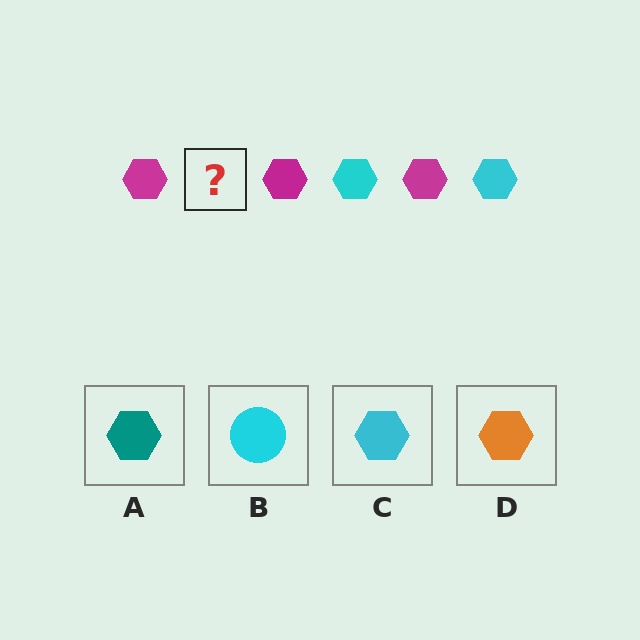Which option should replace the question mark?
Option C.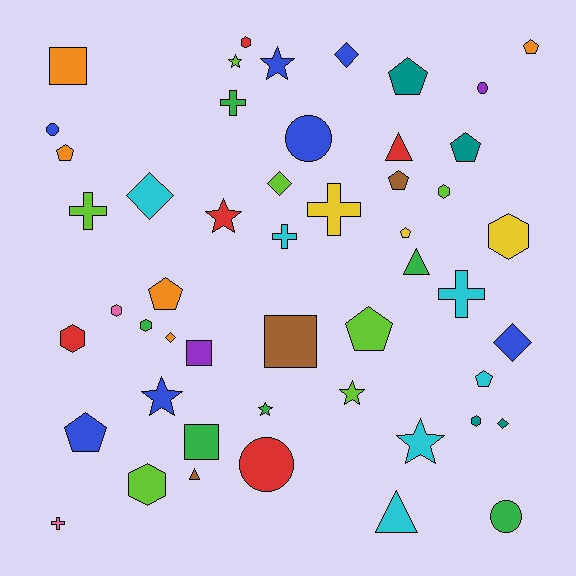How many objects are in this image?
There are 50 objects.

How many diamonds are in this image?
There are 6 diamonds.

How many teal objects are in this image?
There are 4 teal objects.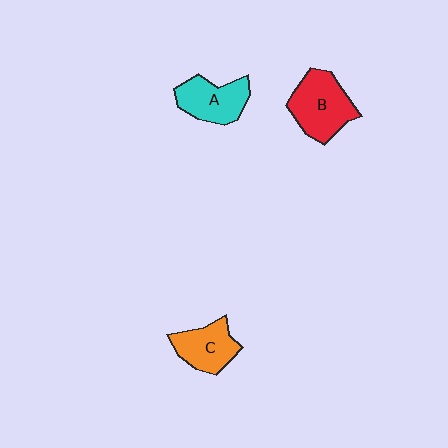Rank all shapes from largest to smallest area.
From largest to smallest: B (red), A (cyan), C (orange).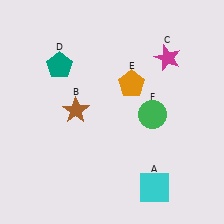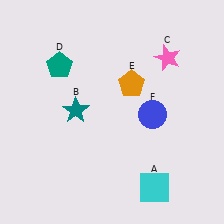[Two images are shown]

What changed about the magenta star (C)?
In Image 1, C is magenta. In Image 2, it changed to pink.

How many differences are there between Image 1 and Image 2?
There are 3 differences between the two images.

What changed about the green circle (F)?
In Image 1, F is green. In Image 2, it changed to blue.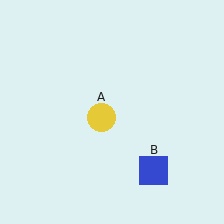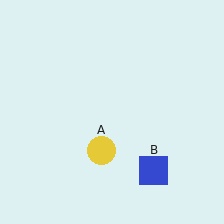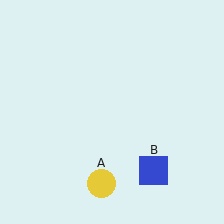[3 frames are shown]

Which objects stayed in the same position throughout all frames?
Blue square (object B) remained stationary.